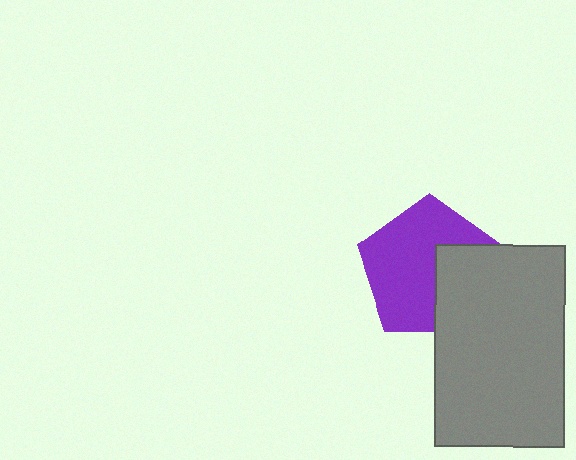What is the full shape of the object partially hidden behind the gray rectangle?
The partially hidden object is a purple pentagon.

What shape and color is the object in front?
The object in front is a gray rectangle.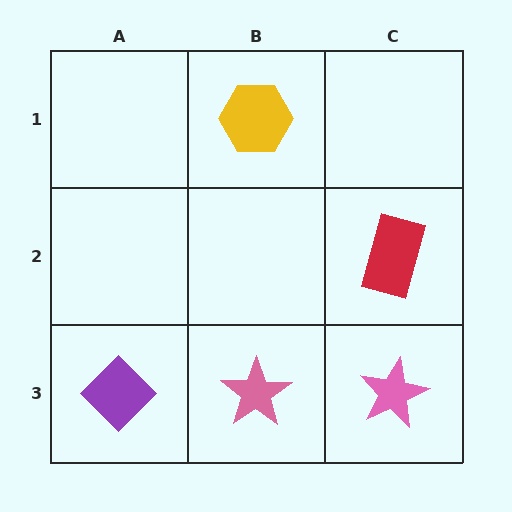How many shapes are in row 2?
1 shape.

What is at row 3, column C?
A pink star.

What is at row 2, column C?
A red rectangle.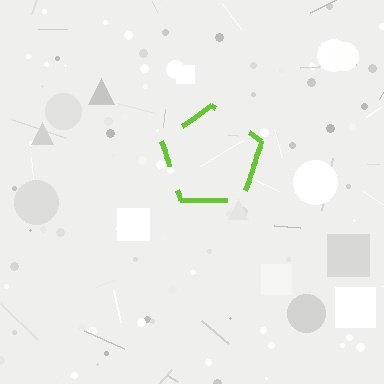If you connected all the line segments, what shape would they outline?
They would outline a pentagon.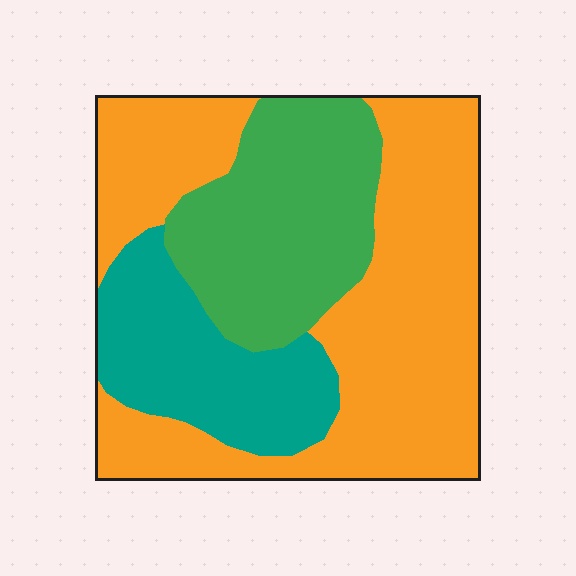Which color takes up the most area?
Orange, at roughly 55%.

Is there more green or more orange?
Orange.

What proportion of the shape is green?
Green takes up about one quarter (1/4) of the shape.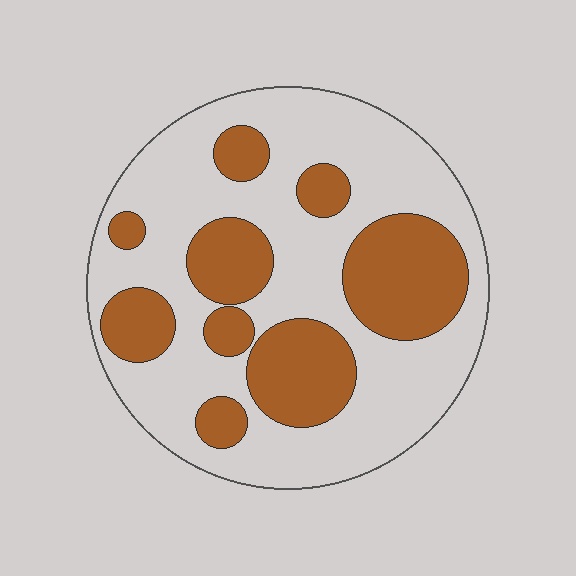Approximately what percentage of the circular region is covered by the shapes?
Approximately 35%.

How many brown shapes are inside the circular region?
9.